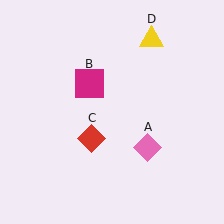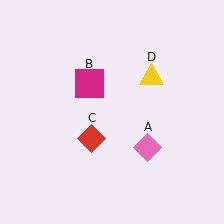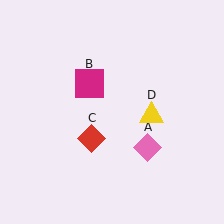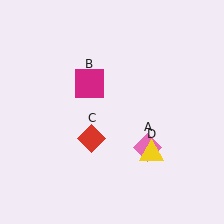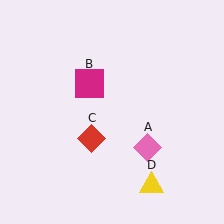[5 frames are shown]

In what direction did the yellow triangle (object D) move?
The yellow triangle (object D) moved down.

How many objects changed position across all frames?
1 object changed position: yellow triangle (object D).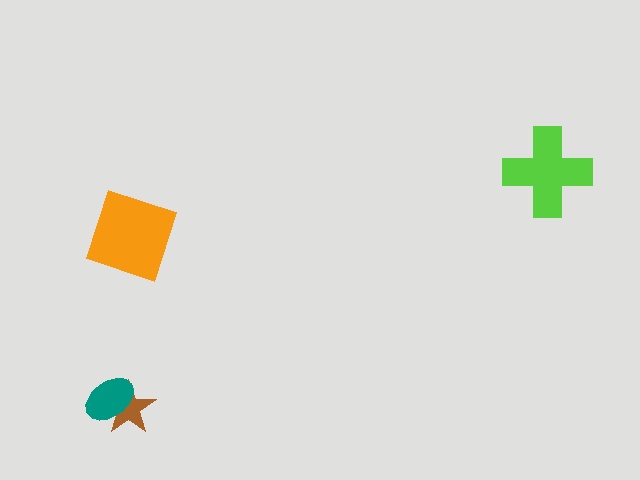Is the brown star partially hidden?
Yes, it is partially covered by another shape.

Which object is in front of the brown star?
The teal ellipse is in front of the brown star.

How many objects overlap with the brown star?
1 object overlaps with the brown star.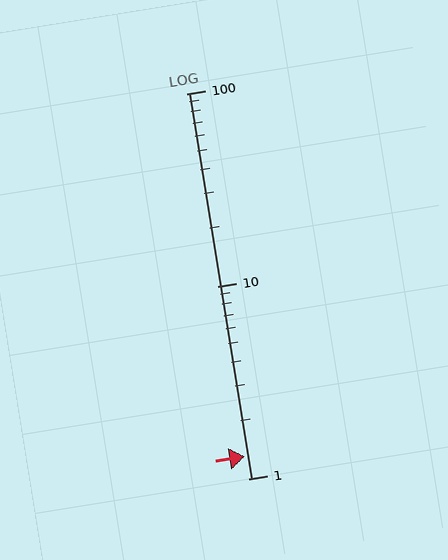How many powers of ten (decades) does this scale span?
The scale spans 2 decades, from 1 to 100.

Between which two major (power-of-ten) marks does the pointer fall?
The pointer is between 1 and 10.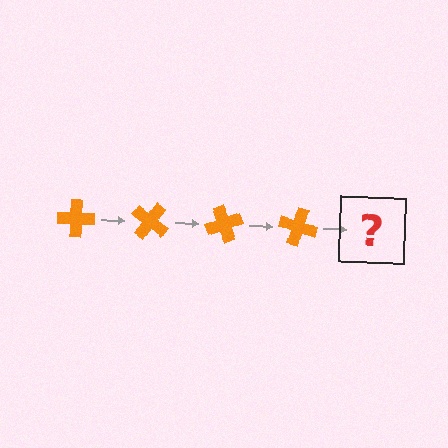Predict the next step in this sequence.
The next step is an orange cross rotated 140 degrees.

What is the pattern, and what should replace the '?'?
The pattern is that the cross rotates 35 degrees each step. The '?' should be an orange cross rotated 140 degrees.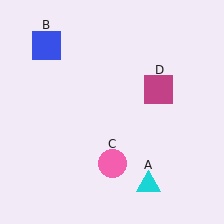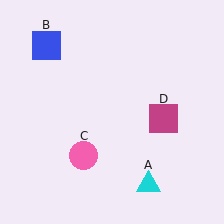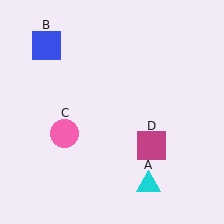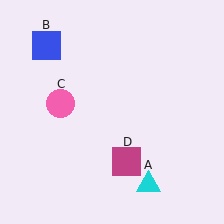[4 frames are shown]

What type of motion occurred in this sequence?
The pink circle (object C), magenta square (object D) rotated clockwise around the center of the scene.